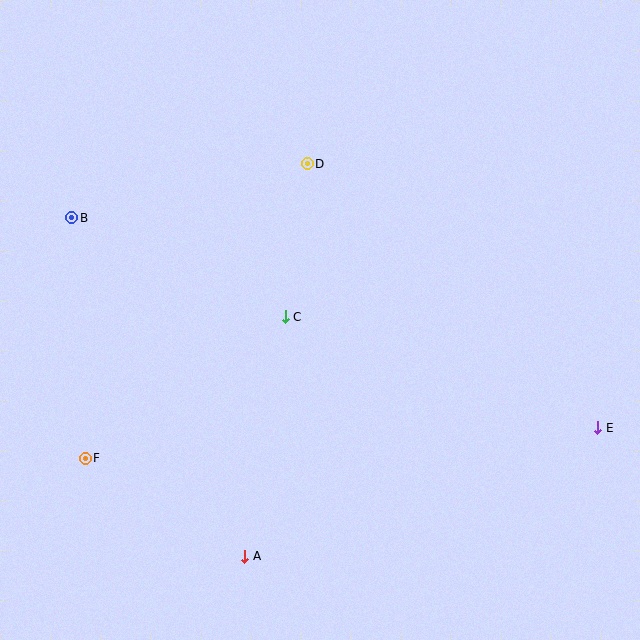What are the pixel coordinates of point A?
Point A is at (245, 556).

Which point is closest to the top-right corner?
Point D is closest to the top-right corner.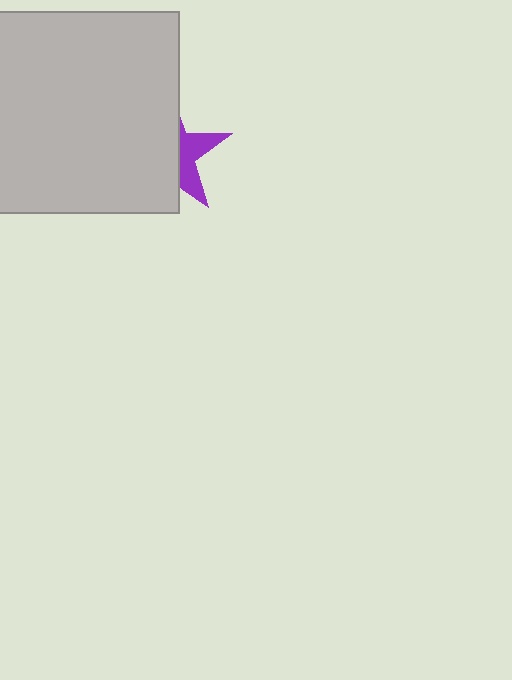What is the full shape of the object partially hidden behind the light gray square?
The partially hidden object is a purple star.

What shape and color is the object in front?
The object in front is a light gray square.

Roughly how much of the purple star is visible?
A small part of it is visible (roughly 34%).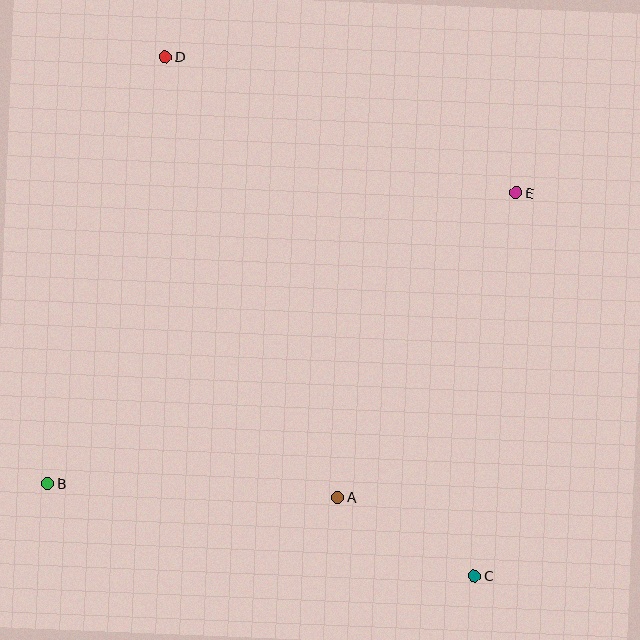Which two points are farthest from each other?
Points C and D are farthest from each other.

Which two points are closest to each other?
Points A and C are closest to each other.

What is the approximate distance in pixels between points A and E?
The distance between A and E is approximately 353 pixels.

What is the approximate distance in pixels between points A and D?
The distance between A and D is approximately 472 pixels.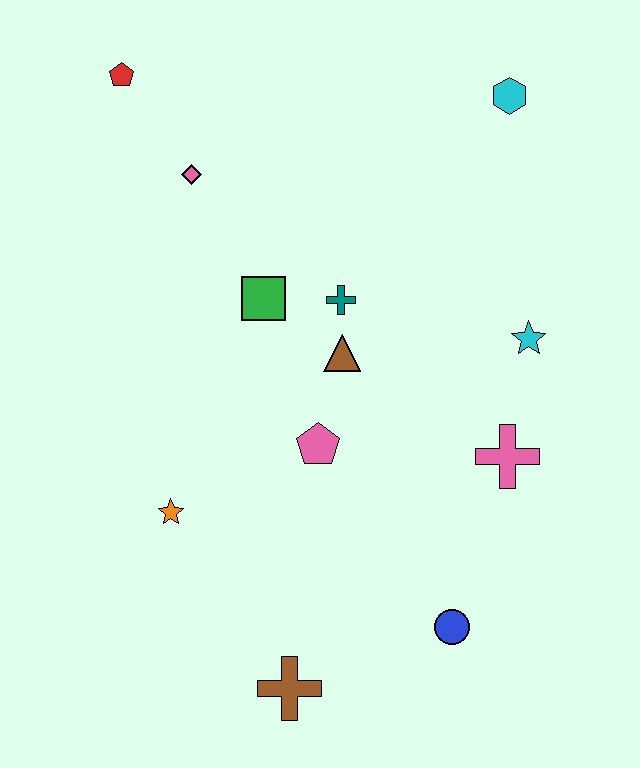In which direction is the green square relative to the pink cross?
The green square is to the left of the pink cross.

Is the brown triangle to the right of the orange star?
Yes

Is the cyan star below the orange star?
No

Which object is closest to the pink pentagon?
The brown triangle is closest to the pink pentagon.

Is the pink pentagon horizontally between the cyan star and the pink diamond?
Yes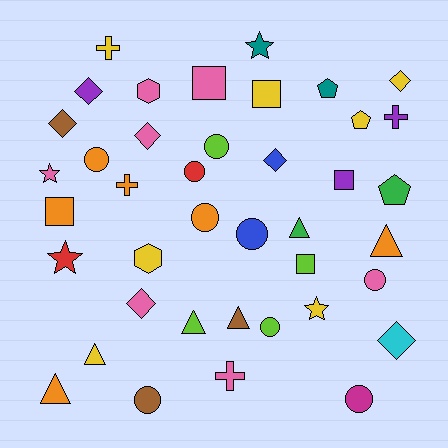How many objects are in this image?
There are 40 objects.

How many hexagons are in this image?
There are 2 hexagons.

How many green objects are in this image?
There are 2 green objects.